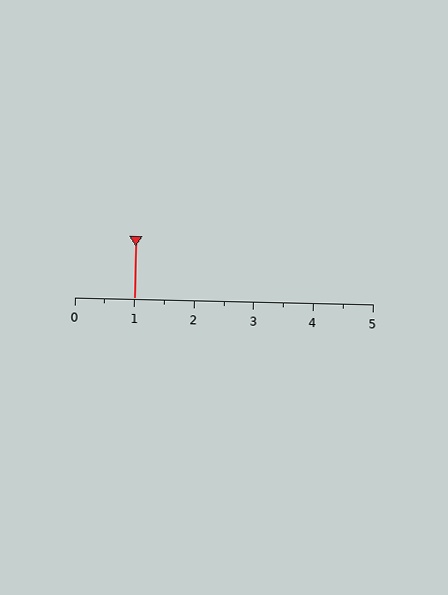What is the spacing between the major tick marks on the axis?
The major ticks are spaced 1 apart.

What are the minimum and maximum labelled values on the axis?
The axis runs from 0 to 5.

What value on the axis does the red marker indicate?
The marker indicates approximately 1.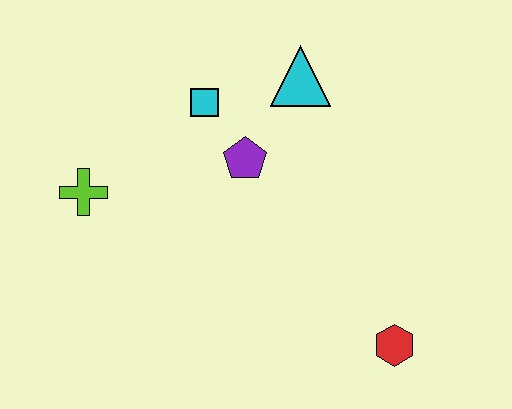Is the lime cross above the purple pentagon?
No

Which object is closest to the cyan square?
The purple pentagon is closest to the cyan square.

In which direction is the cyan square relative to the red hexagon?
The cyan square is above the red hexagon.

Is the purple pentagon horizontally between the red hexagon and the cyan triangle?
No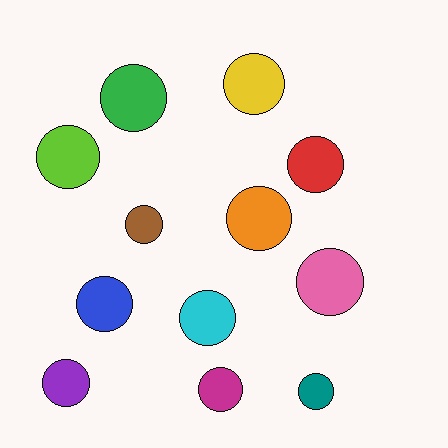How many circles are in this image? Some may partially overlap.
There are 12 circles.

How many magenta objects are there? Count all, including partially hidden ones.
There is 1 magenta object.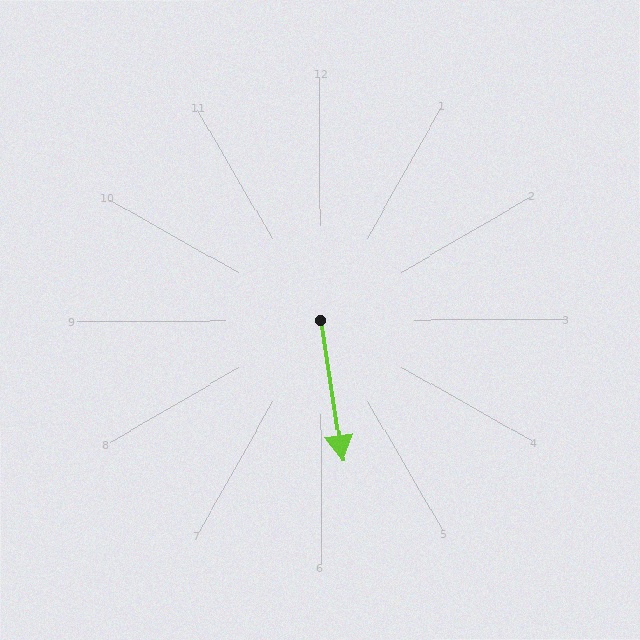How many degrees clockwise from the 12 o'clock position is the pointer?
Approximately 171 degrees.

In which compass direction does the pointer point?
South.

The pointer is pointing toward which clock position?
Roughly 6 o'clock.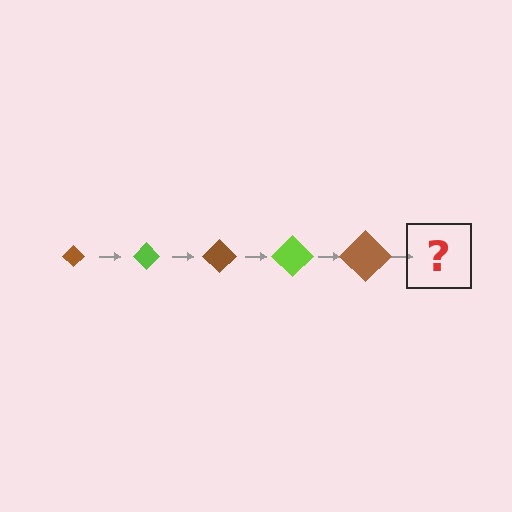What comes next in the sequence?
The next element should be a lime diamond, larger than the previous one.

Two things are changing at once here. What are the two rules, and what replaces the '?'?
The two rules are that the diamond grows larger each step and the color cycles through brown and lime. The '?' should be a lime diamond, larger than the previous one.